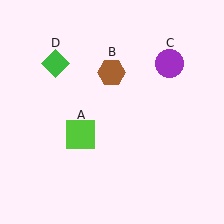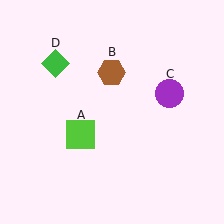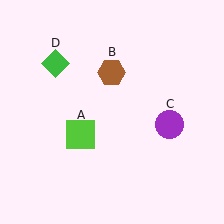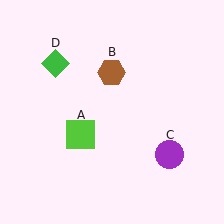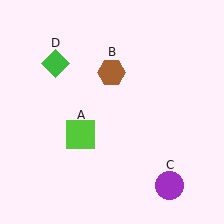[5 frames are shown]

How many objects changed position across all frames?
1 object changed position: purple circle (object C).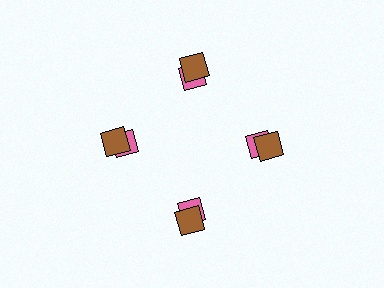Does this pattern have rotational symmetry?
Yes, this pattern has 4-fold rotational symmetry. It looks the same after rotating 90 degrees around the center.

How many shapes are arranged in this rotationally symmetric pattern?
There are 8 shapes, arranged in 4 groups of 2.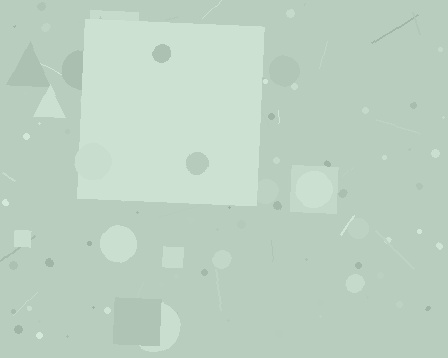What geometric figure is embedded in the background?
A square is embedded in the background.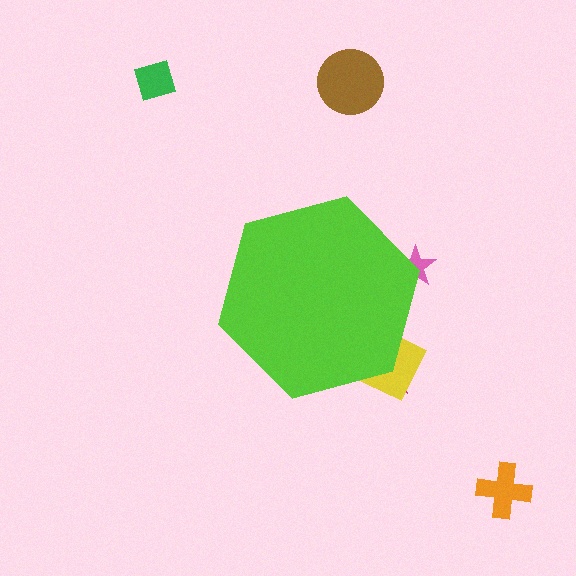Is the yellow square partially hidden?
Yes, the yellow square is partially hidden behind the lime hexagon.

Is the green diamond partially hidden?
No, the green diamond is fully visible.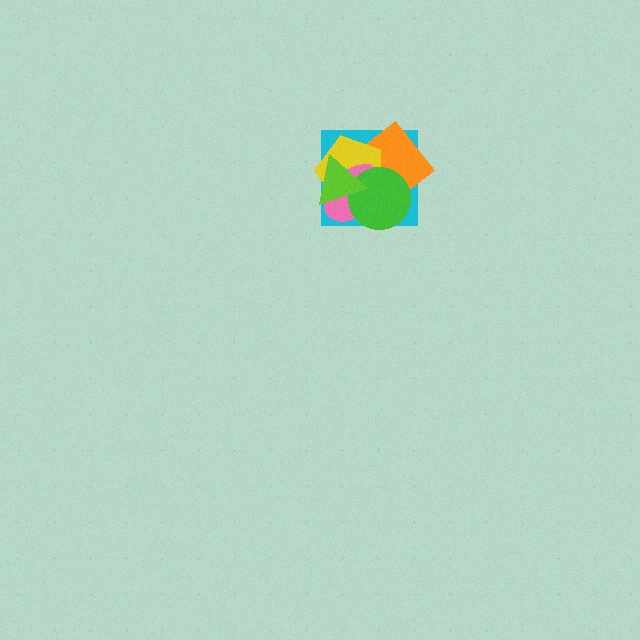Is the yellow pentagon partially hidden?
Yes, it is partially covered by another shape.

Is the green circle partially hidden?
Yes, it is partially covered by another shape.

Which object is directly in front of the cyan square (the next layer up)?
The orange diamond is directly in front of the cyan square.